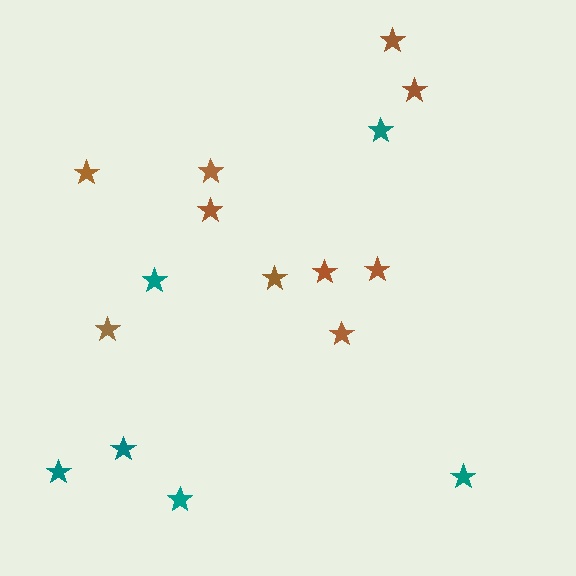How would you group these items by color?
There are 2 groups: one group of teal stars (6) and one group of brown stars (10).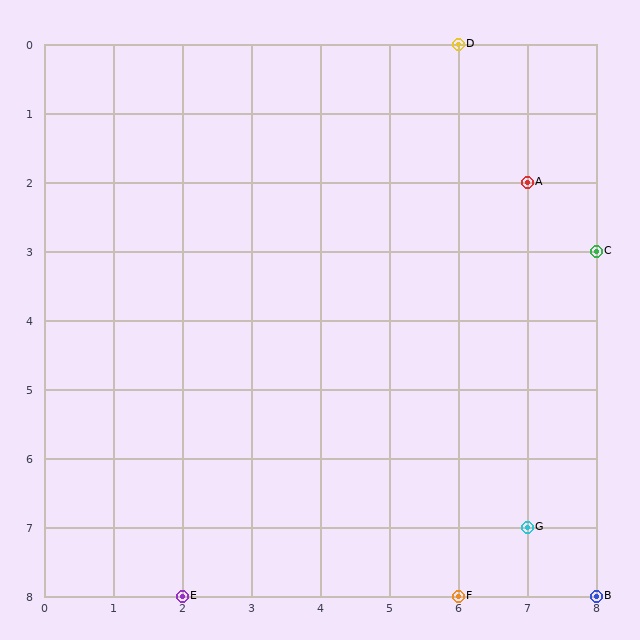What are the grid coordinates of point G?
Point G is at grid coordinates (7, 7).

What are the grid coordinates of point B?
Point B is at grid coordinates (8, 8).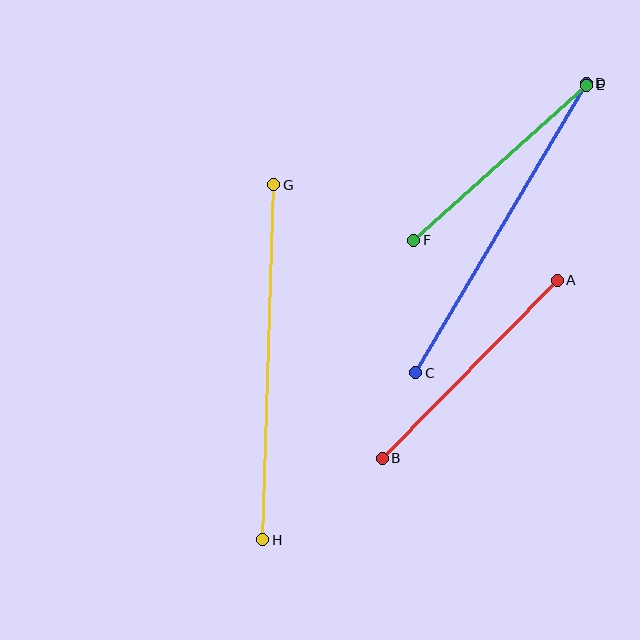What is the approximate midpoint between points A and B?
The midpoint is at approximately (470, 369) pixels.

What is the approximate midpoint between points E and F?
The midpoint is at approximately (500, 163) pixels.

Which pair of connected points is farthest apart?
Points G and H are farthest apart.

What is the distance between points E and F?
The distance is approximately 232 pixels.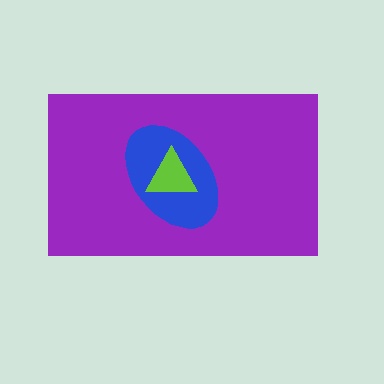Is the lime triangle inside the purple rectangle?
Yes.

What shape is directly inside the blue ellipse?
The lime triangle.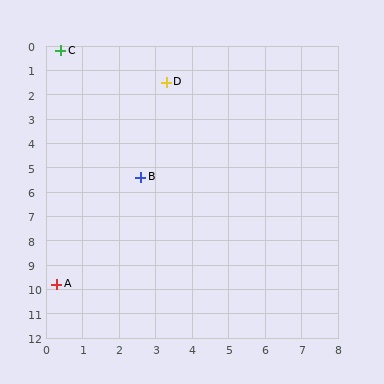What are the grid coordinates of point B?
Point B is at approximately (2.6, 5.4).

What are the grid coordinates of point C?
Point C is at approximately (0.4, 0.2).